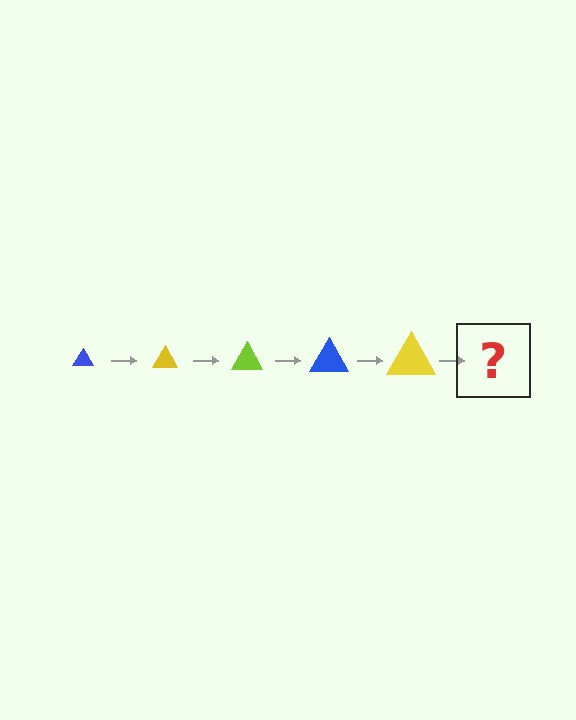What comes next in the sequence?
The next element should be a lime triangle, larger than the previous one.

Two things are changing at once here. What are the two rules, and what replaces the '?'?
The two rules are that the triangle grows larger each step and the color cycles through blue, yellow, and lime. The '?' should be a lime triangle, larger than the previous one.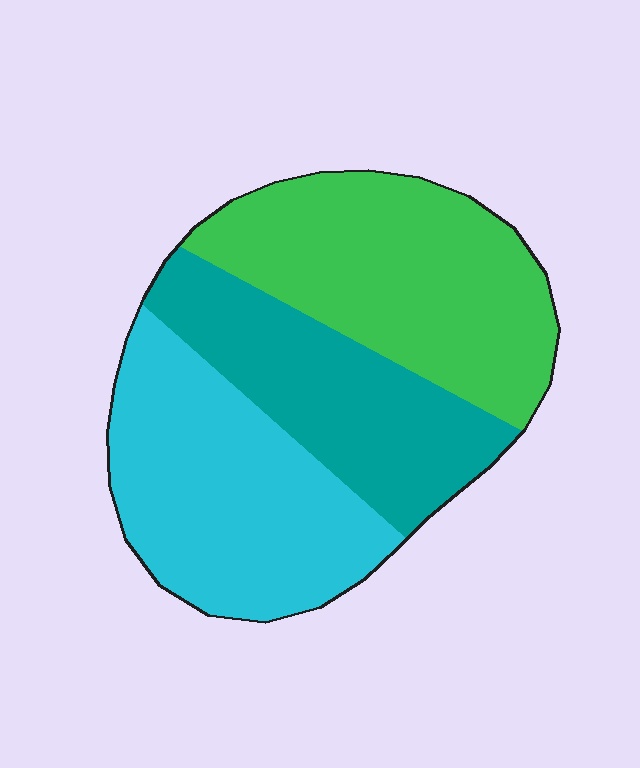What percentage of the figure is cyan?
Cyan covers about 35% of the figure.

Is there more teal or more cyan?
Cyan.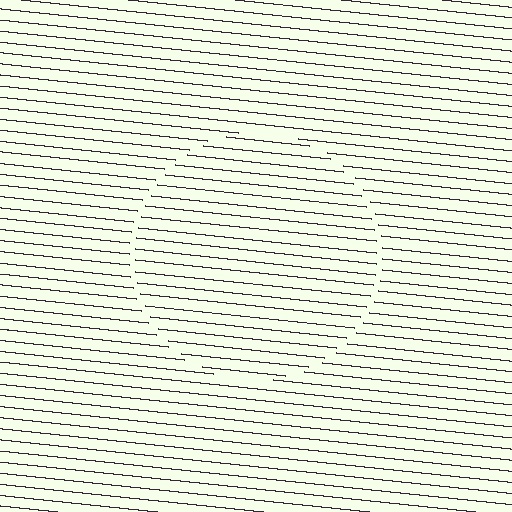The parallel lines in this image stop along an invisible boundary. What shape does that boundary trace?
An illusory circle. The interior of the shape contains the same grating, shifted by half a period — the contour is defined by the phase discontinuity where line-ends from the inner and outer gratings abut.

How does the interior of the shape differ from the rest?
The interior of the shape contains the same grating, shifted by half a period — the contour is defined by the phase discontinuity where line-ends from the inner and outer gratings abut.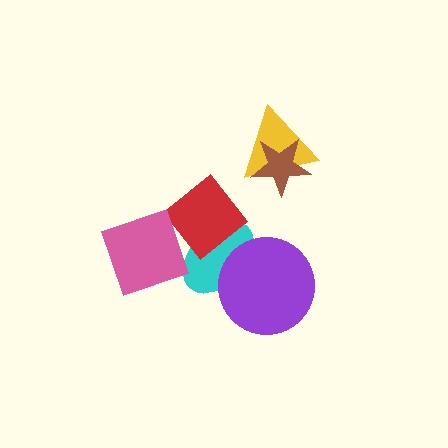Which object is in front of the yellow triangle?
The brown star is in front of the yellow triangle.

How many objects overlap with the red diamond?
2 objects overlap with the red diamond.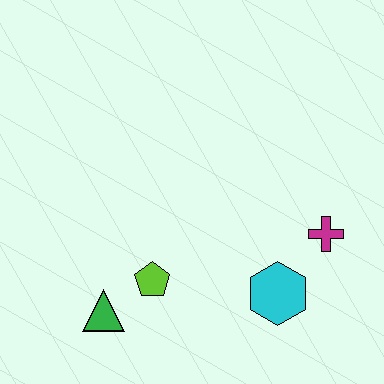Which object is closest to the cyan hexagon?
The magenta cross is closest to the cyan hexagon.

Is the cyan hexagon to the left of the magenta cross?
Yes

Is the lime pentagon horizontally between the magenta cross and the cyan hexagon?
No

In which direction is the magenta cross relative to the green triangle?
The magenta cross is to the right of the green triangle.